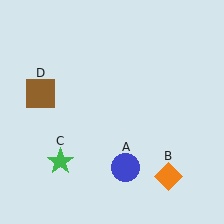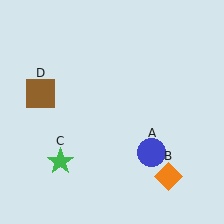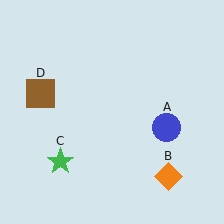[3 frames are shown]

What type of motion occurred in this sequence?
The blue circle (object A) rotated counterclockwise around the center of the scene.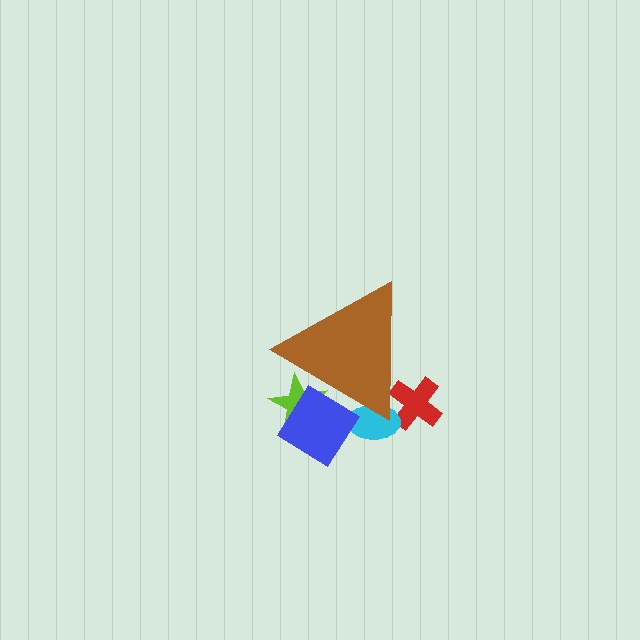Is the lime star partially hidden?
Yes, the lime star is partially hidden behind the brown triangle.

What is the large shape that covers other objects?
A brown triangle.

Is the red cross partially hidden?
Yes, the red cross is partially hidden behind the brown triangle.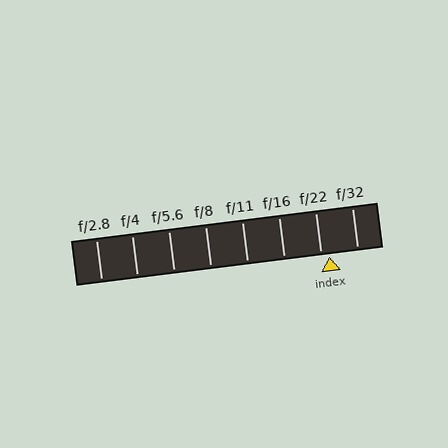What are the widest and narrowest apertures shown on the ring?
The widest aperture shown is f/2.8 and the narrowest is f/32.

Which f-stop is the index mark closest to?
The index mark is closest to f/22.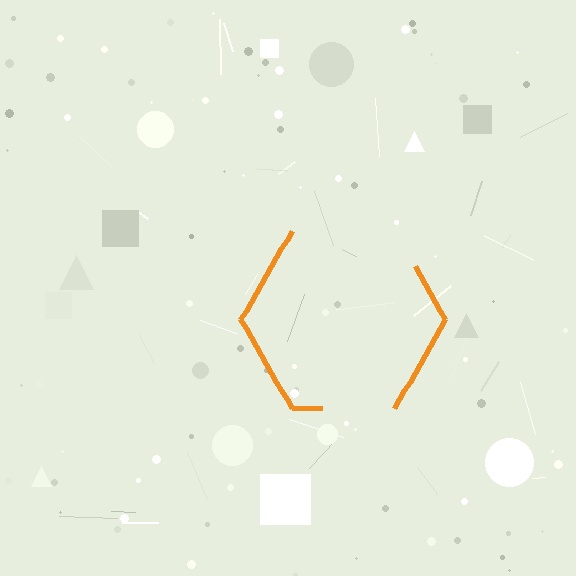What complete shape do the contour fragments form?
The contour fragments form a hexagon.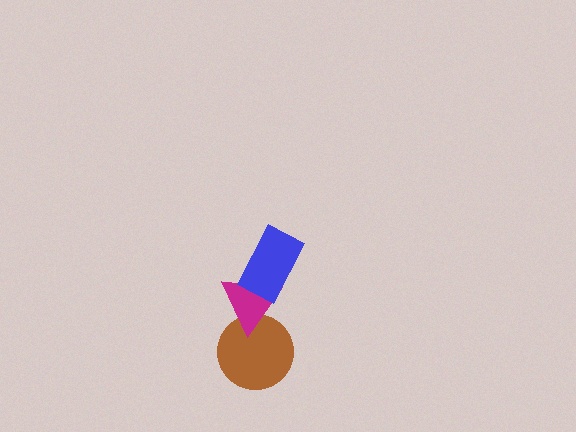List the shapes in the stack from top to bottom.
From top to bottom: the blue rectangle, the magenta triangle, the brown circle.